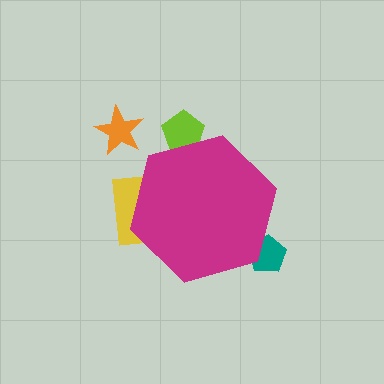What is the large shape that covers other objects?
A magenta hexagon.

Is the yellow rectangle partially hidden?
Yes, the yellow rectangle is partially hidden behind the magenta hexagon.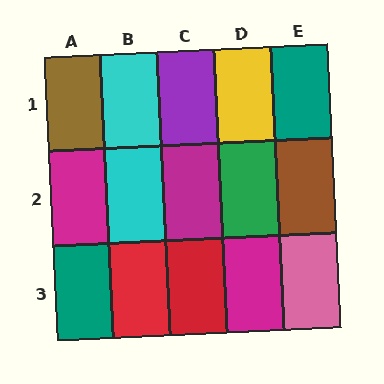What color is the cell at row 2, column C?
Magenta.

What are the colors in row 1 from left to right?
Brown, cyan, purple, yellow, teal.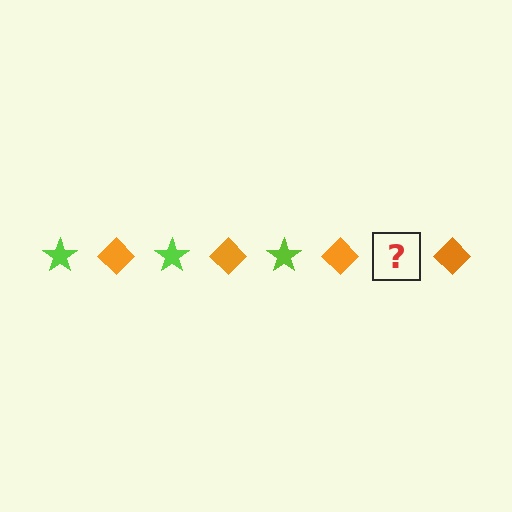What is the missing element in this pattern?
The missing element is a lime star.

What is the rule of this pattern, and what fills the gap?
The rule is that the pattern alternates between lime star and orange diamond. The gap should be filled with a lime star.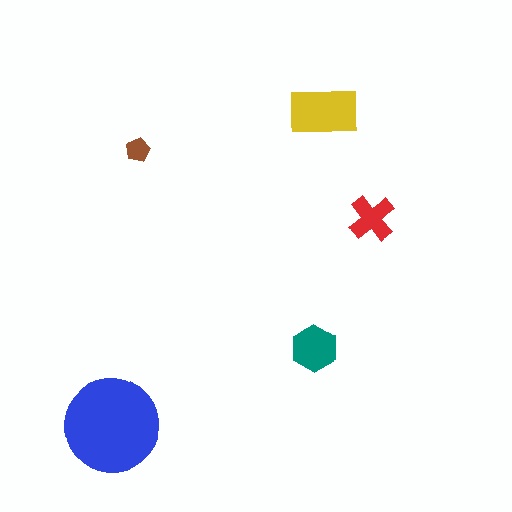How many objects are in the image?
There are 5 objects in the image.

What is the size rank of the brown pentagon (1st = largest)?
5th.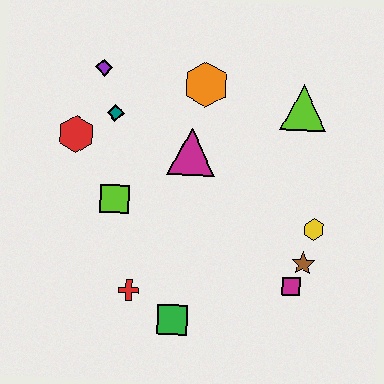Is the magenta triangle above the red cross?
Yes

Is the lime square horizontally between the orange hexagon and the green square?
No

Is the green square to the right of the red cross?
Yes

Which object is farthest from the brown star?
The purple diamond is farthest from the brown star.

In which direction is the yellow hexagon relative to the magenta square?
The yellow hexagon is above the magenta square.